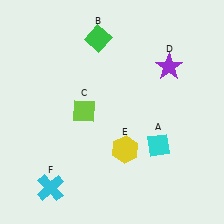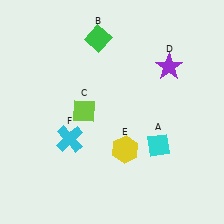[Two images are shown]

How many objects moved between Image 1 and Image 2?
1 object moved between the two images.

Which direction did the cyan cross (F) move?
The cyan cross (F) moved up.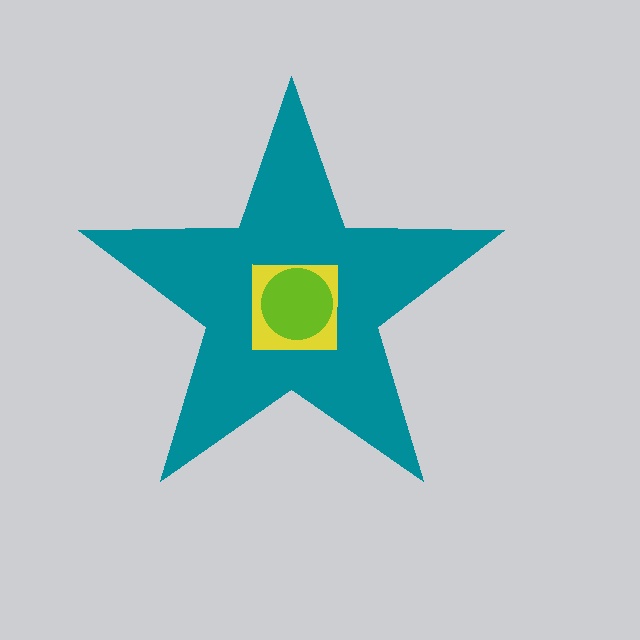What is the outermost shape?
The teal star.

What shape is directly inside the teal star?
The yellow square.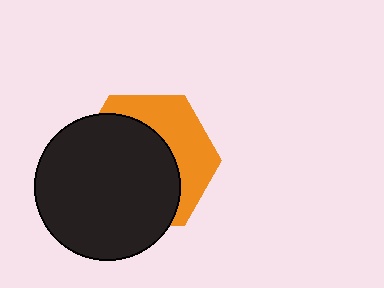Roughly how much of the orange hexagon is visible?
A small part of it is visible (roughly 38%).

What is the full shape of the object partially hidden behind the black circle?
The partially hidden object is an orange hexagon.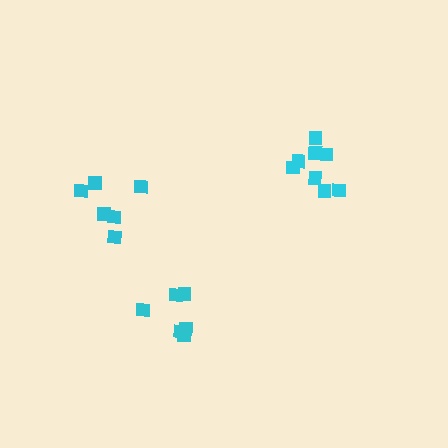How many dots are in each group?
Group 1: 6 dots, Group 2: 8 dots, Group 3: 6 dots (20 total).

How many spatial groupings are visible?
There are 3 spatial groupings.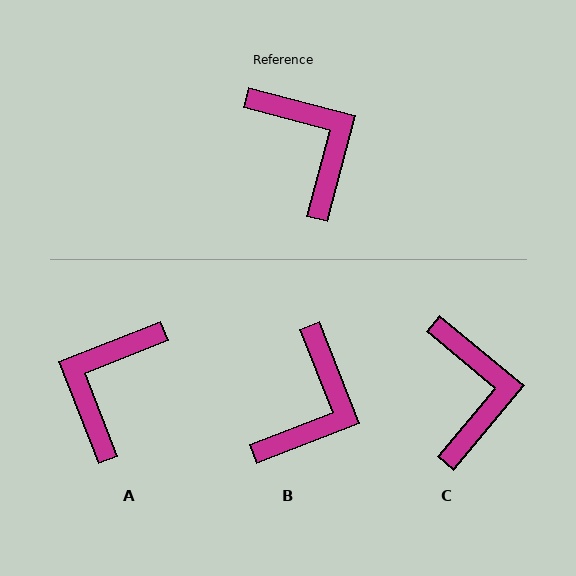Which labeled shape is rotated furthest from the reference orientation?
A, about 126 degrees away.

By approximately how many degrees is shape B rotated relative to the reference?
Approximately 54 degrees clockwise.